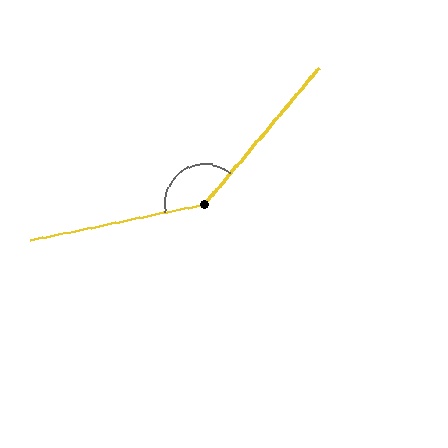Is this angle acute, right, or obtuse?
It is obtuse.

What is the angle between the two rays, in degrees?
Approximately 142 degrees.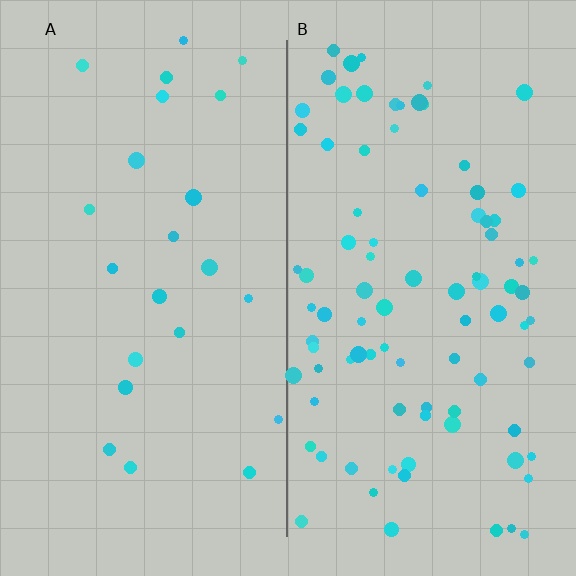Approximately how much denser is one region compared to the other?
Approximately 3.9× — region B over region A.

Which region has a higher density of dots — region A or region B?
B (the right).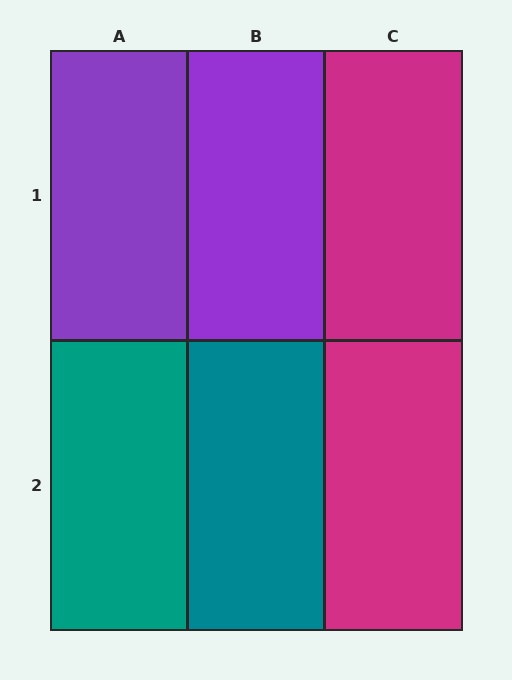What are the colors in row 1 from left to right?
Purple, purple, magenta.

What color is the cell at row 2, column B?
Teal.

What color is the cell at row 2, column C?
Magenta.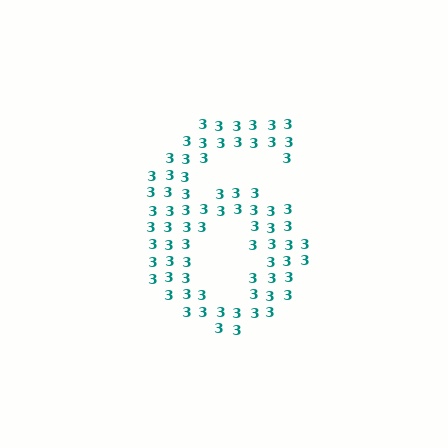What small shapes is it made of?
It is made of small digit 3's.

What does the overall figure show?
The overall figure shows the digit 6.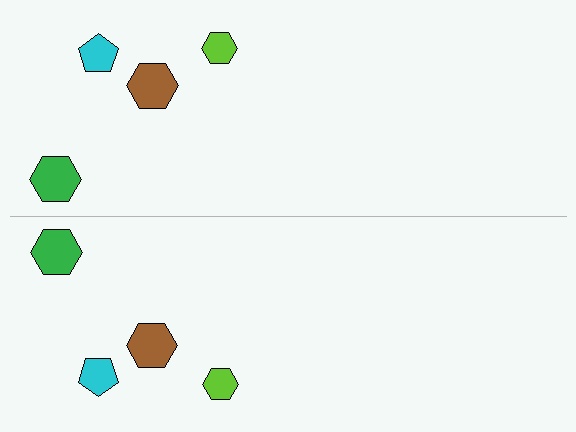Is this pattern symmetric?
Yes, this pattern has bilateral (reflection) symmetry.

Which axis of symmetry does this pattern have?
The pattern has a horizontal axis of symmetry running through the center of the image.